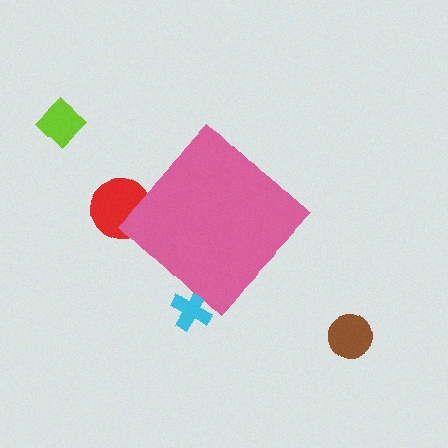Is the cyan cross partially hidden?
Yes, the cyan cross is partially hidden behind the pink diamond.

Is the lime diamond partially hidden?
No, the lime diamond is fully visible.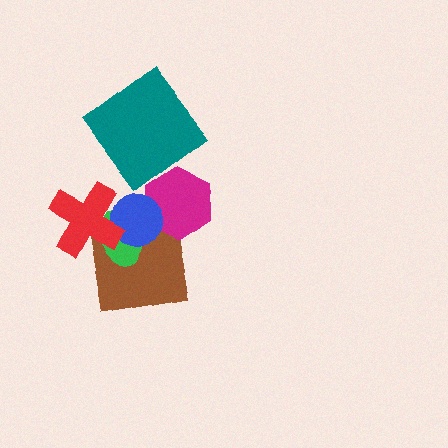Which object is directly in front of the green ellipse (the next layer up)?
The blue circle is directly in front of the green ellipse.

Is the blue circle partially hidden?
Yes, it is partially covered by another shape.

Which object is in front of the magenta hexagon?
The blue circle is in front of the magenta hexagon.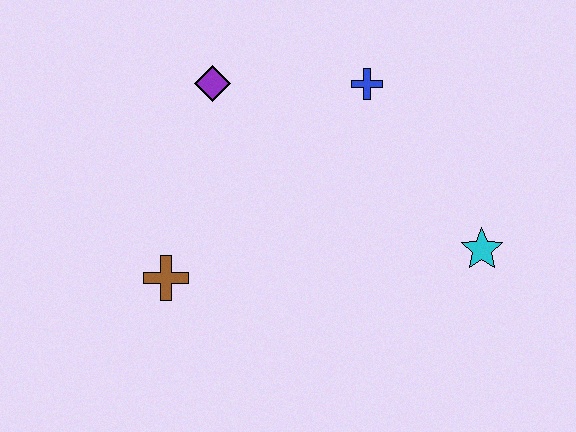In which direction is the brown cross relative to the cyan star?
The brown cross is to the left of the cyan star.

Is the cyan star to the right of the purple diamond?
Yes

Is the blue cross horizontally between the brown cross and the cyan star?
Yes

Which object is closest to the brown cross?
The purple diamond is closest to the brown cross.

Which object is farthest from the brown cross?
The cyan star is farthest from the brown cross.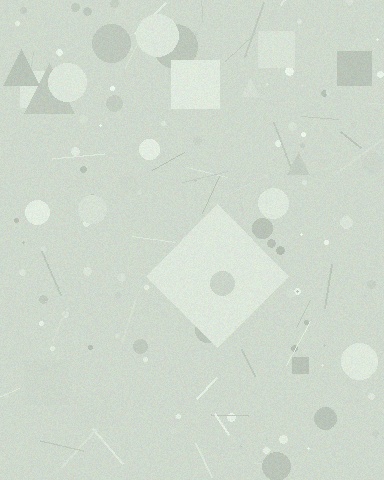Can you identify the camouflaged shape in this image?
The camouflaged shape is a diamond.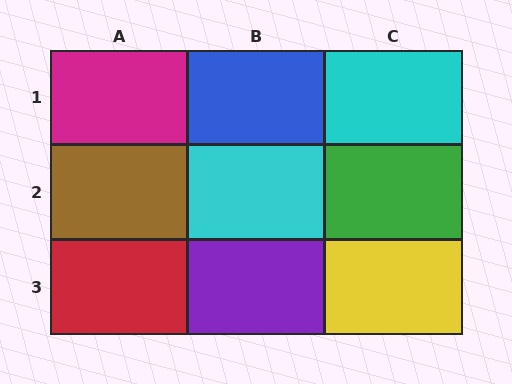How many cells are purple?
1 cell is purple.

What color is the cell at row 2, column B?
Cyan.